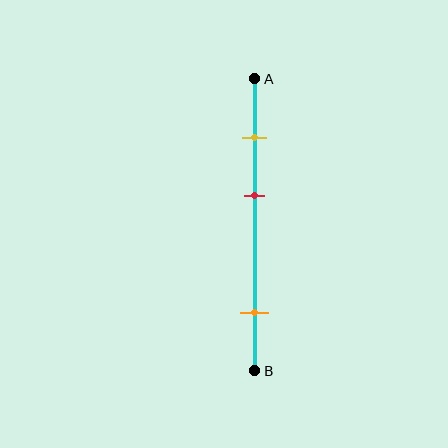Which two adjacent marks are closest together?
The yellow and red marks are the closest adjacent pair.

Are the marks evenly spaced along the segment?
No, the marks are not evenly spaced.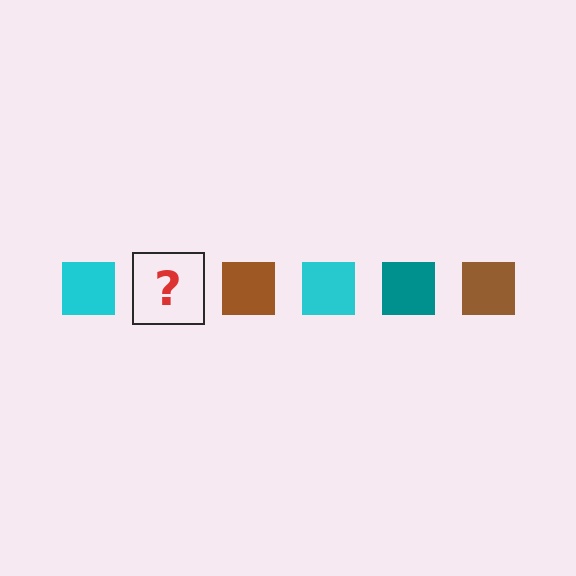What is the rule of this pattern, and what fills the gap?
The rule is that the pattern cycles through cyan, teal, brown squares. The gap should be filled with a teal square.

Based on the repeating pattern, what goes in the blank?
The blank should be a teal square.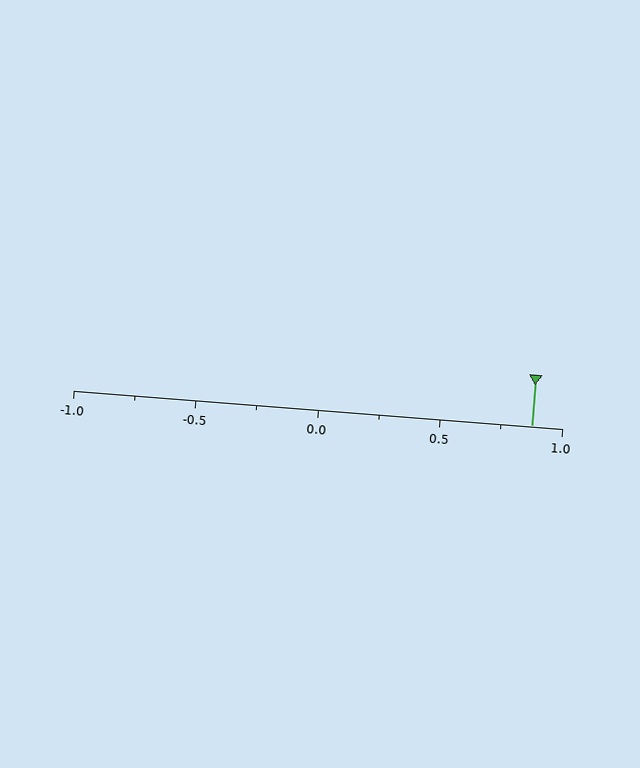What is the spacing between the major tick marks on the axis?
The major ticks are spaced 0.5 apart.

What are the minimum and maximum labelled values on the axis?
The axis runs from -1.0 to 1.0.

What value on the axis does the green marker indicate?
The marker indicates approximately 0.88.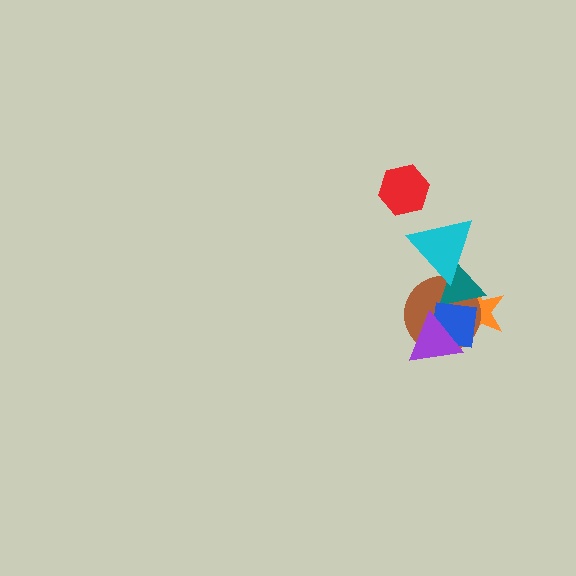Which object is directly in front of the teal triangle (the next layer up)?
The cyan triangle is directly in front of the teal triangle.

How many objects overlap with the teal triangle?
4 objects overlap with the teal triangle.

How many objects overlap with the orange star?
4 objects overlap with the orange star.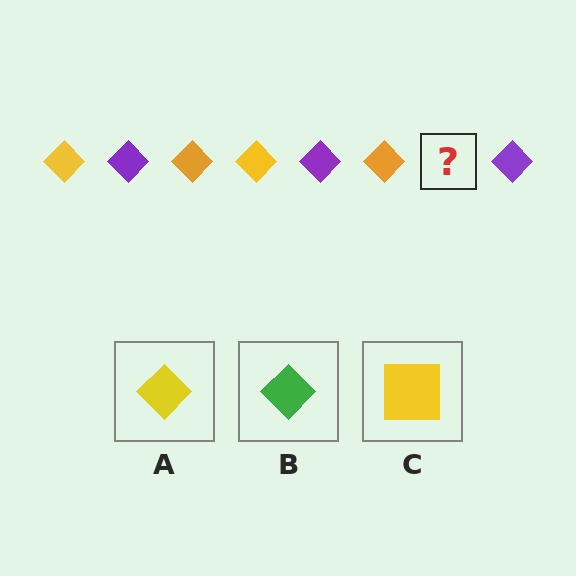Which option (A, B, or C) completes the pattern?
A.